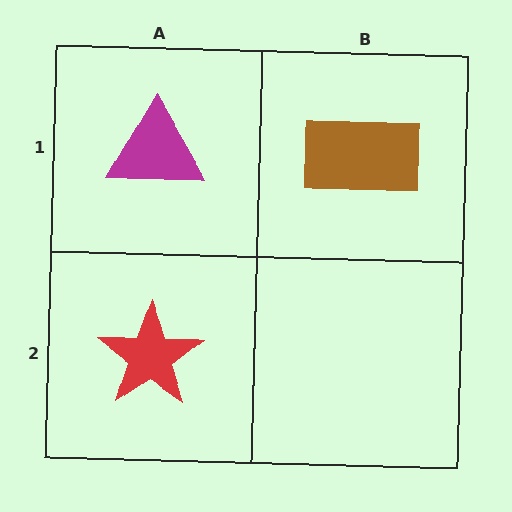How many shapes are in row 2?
1 shape.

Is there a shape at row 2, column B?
No, that cell is empty.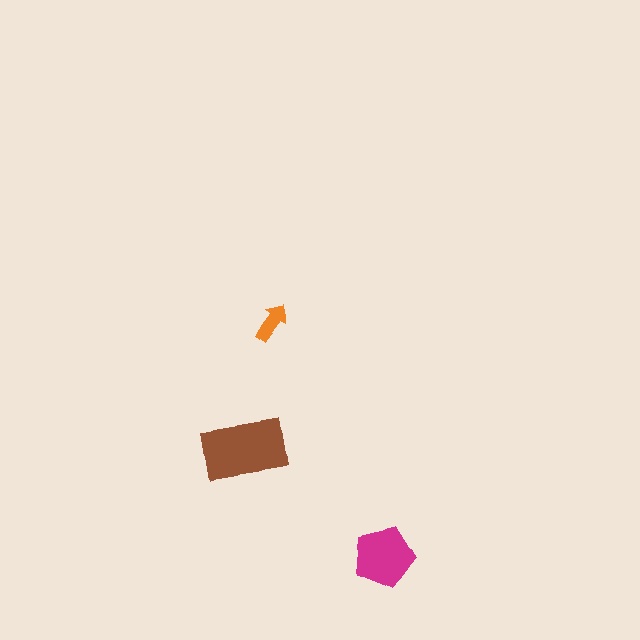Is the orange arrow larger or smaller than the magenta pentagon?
Smaller.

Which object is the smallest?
The orange arrow.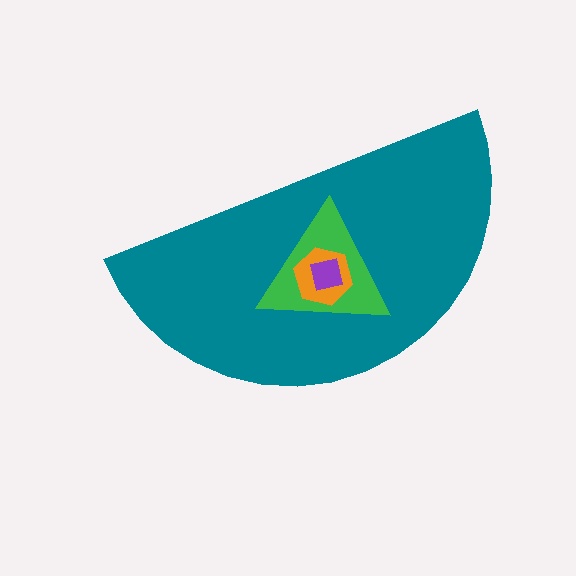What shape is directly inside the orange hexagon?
The purple square.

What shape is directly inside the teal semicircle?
The green triangle.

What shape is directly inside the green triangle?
The orange hexagon.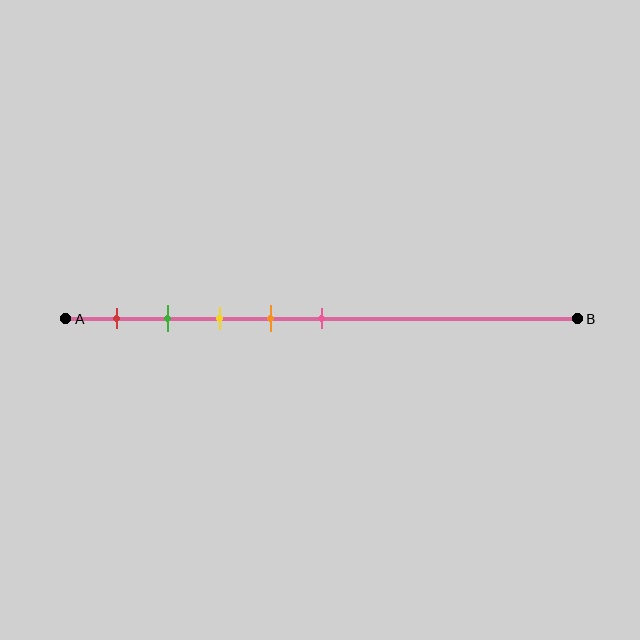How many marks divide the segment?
There are 5 marks dividing the segment.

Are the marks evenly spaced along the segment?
Yes, the marks are approximately evenly spaced.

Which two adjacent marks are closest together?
The green and yellow marks are the closest adjacent pair.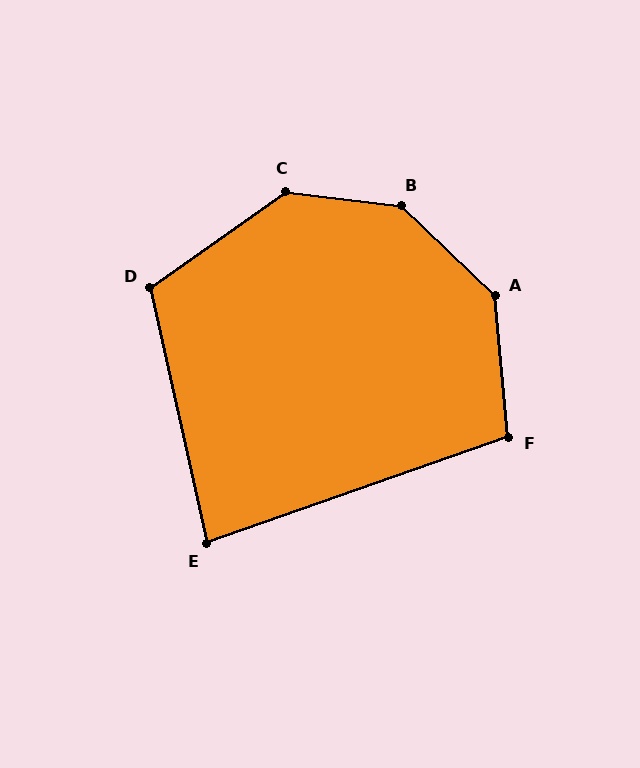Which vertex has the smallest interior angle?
E, at approximately 83 degrees.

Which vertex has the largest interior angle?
B, at approximately 143 degrees.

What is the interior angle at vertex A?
Approximately 139 degrees (obtuse).